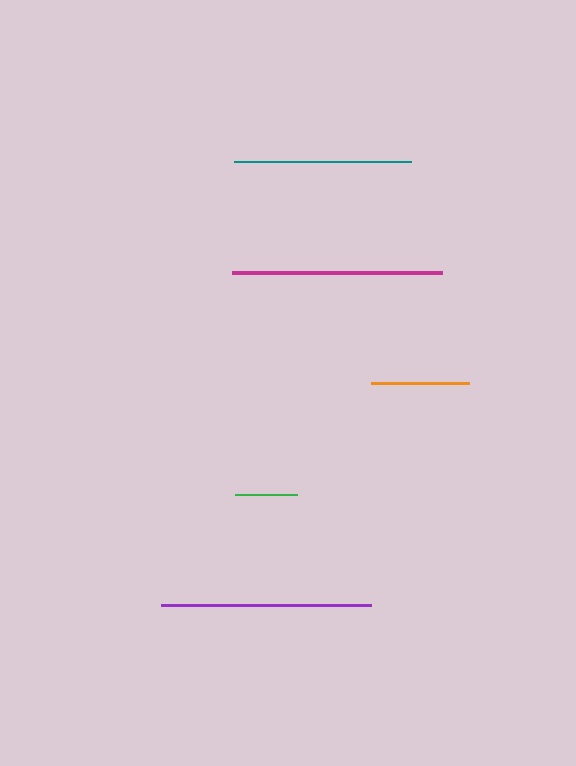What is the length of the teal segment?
The teal segment is approximately 177 pixels long.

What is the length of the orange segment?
The orange segment is approximately 98 pixels long.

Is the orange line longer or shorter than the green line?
The orange line is longer than the green line.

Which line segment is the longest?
The magenta line is the longest at approximately 210 pixels.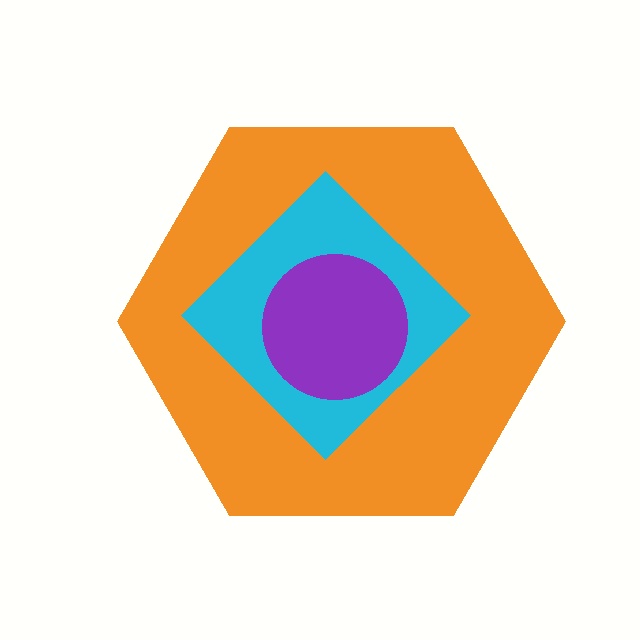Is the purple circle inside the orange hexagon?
Yes.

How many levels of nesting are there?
3.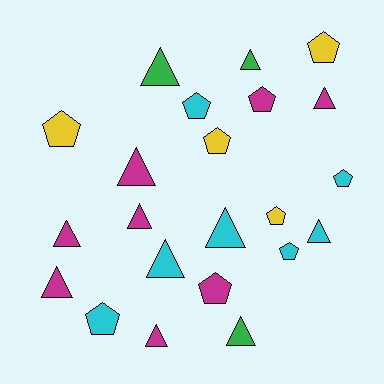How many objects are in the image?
There are 22 objects.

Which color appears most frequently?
Magenta, with 8 objects.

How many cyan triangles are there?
There are 3 cyan triangles.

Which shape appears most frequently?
Triangle, with 12 objects.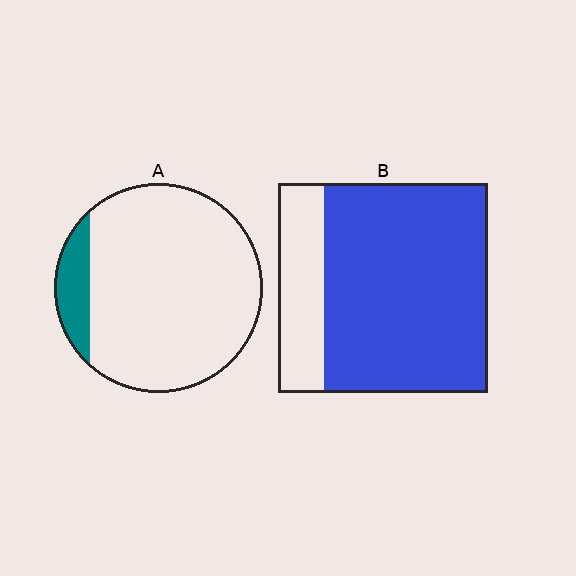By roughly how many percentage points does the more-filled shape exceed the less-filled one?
By roughly 65 percentage points (B over A).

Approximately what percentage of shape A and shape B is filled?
A is approximately 10% and B is approximately 80%.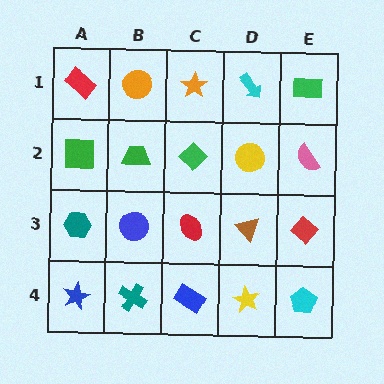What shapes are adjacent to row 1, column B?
A green trapezoid (row 2, column B), a red rectangle (row 1, column A), an orange star (row 1, column C).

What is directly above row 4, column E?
A red diamond.